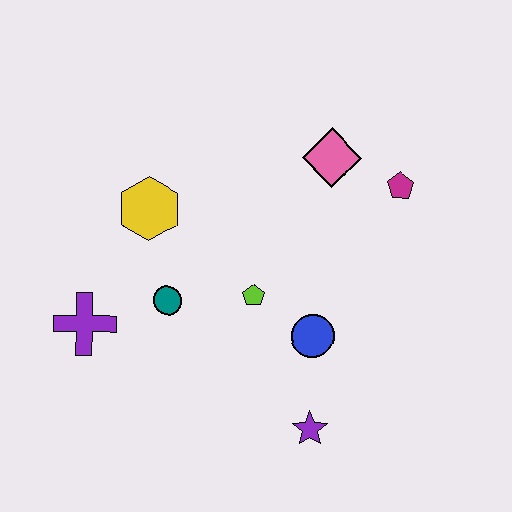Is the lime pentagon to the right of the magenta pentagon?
No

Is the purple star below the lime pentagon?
Yes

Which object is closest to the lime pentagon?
The blue circle is closest to the lime pentagon.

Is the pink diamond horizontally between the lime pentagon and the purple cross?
No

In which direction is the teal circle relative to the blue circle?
The teal circle is to the left of the blue circle.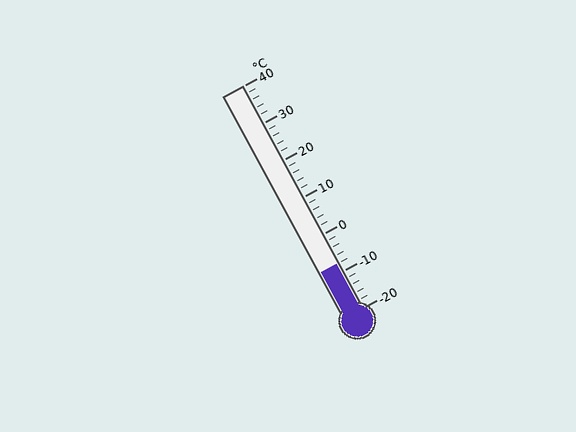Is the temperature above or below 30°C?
The temperature is below 30°C.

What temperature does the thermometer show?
The thermometer shows approximately -8°C.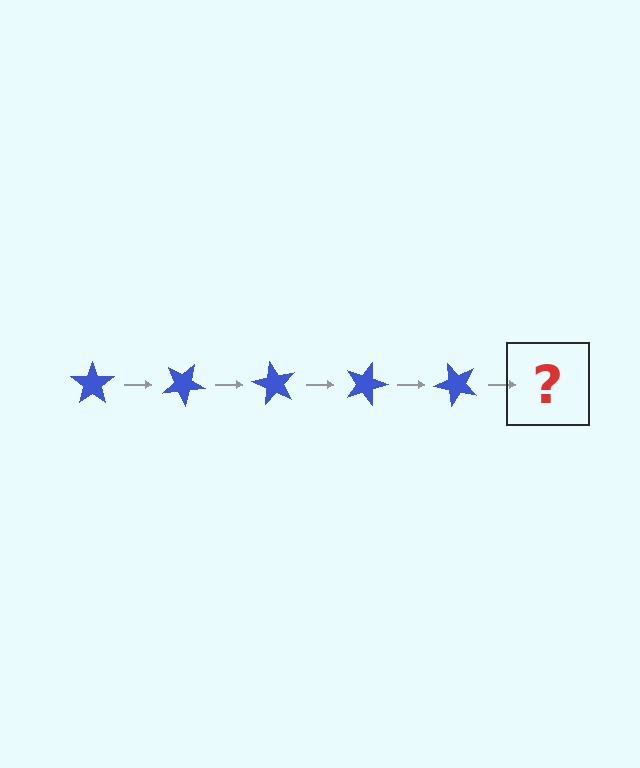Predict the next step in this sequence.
The next step is a blue star rotated 150 degrees.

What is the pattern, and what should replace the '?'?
The pattern is that the star rotates 30 degrees each step. The '?' should be a blue star rotated 150 degrees.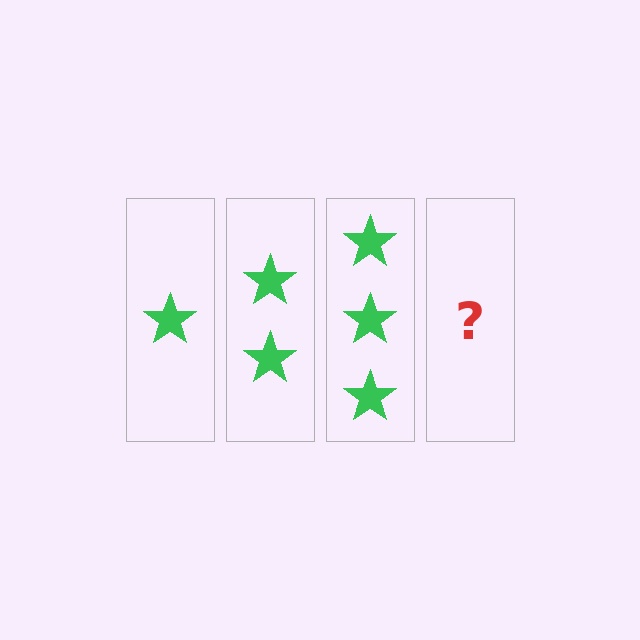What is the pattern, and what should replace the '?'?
The pattern is that each step adds one more star. The '?' should be 4 stars.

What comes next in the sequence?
The next element should be 4 stars.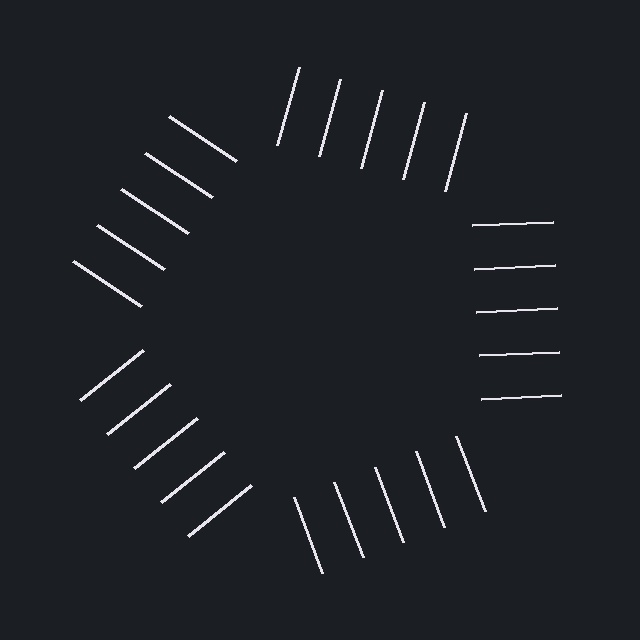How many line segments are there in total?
25 — 5 along each of the 5 edges.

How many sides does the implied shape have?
5 sides — the line-ends trace a pentagon.